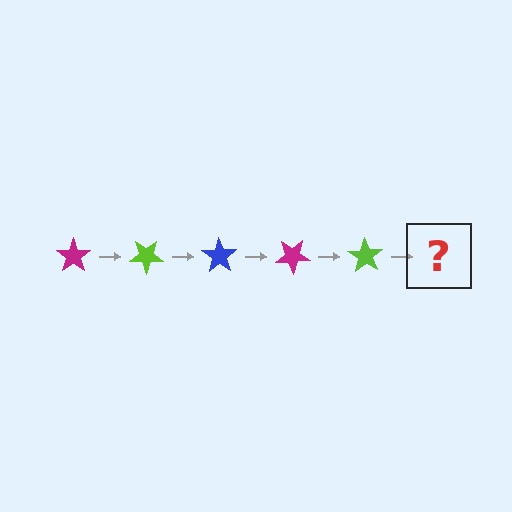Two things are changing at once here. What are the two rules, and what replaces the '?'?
The two rules are that it rotates 35 degrees each step and the color cycles through magenta, lime, and blue. The '?' should be a blue star, rotated 175 degrees from the start.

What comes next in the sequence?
The next element should be a blue star, rotated 175 degrees from the start.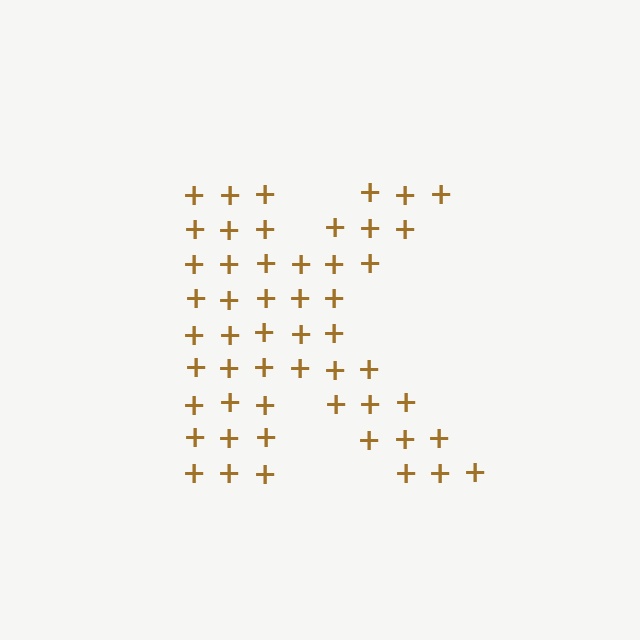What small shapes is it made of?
It is made of small plus signs.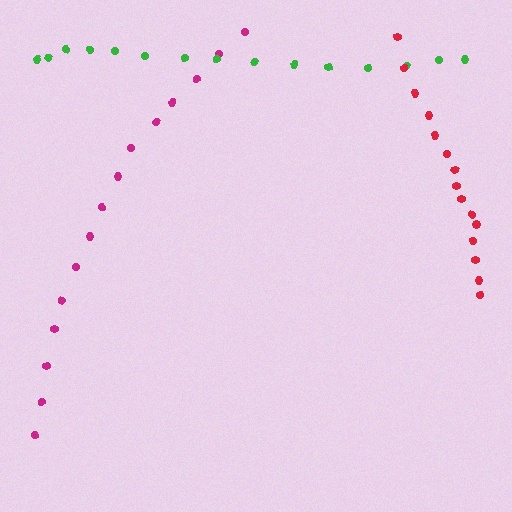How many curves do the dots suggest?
There are 3 distinct paths.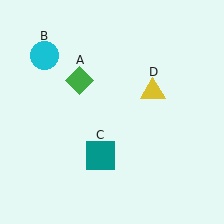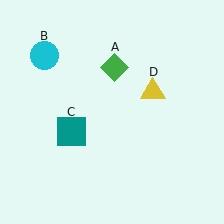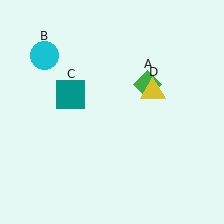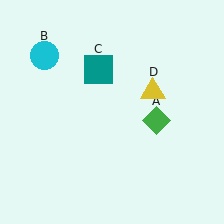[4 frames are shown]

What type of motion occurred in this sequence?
The green diamond (object A), teal square (object C) rotated clockwise around the center of the scene.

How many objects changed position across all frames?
2 objects changed position: green diamond (object A), teal square (object C).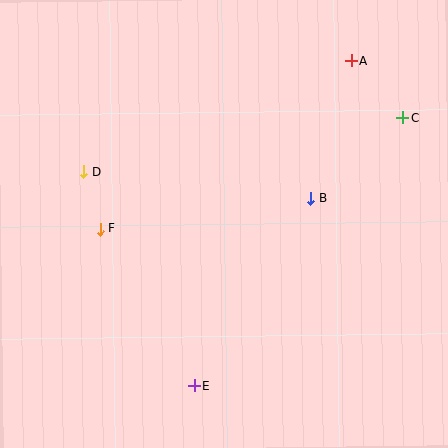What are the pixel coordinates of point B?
Point B is at (310, 198).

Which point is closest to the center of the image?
Point B at (310, 198) is closest to the center.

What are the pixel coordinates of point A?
Point A is at (351, 61).